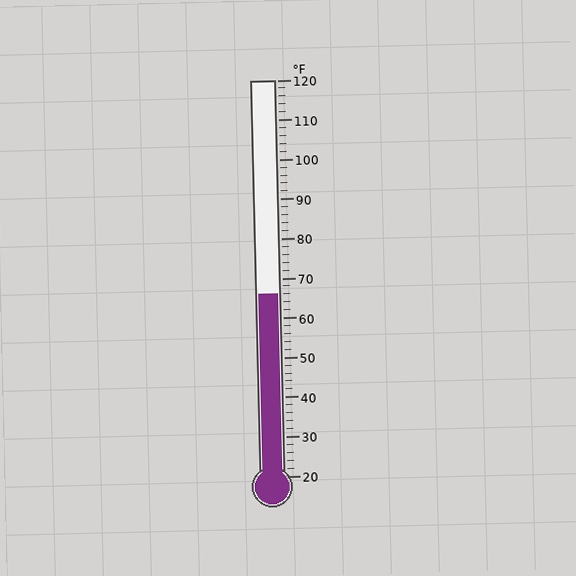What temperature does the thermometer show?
The thermometer shows approximately 66°F.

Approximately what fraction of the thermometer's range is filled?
The thermometer is filled to approximately 45% of its range.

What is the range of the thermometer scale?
The thermometer scale ranges from 20°F to 120°F.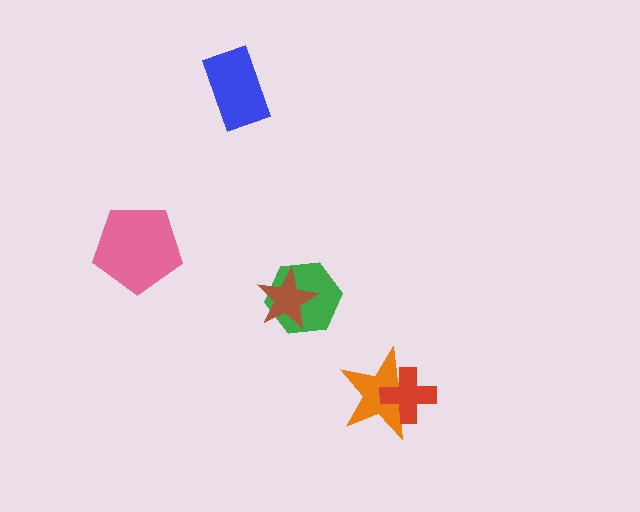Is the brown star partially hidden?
No, no other shape covers it.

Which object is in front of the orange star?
The red cross is in front of the orange star.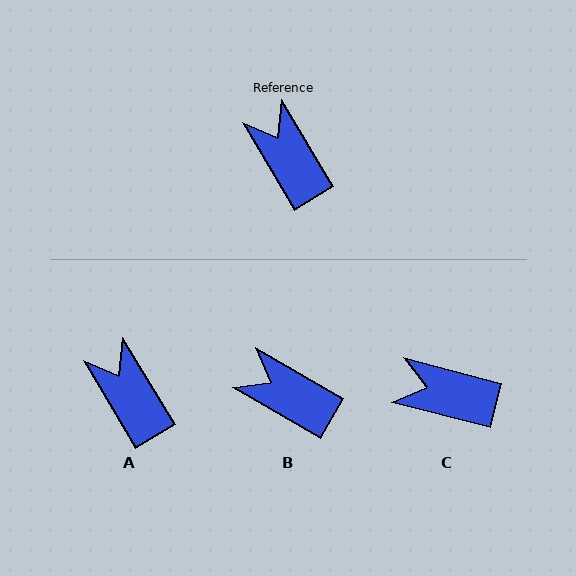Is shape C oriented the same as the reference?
No, it is off by about 44 degrees.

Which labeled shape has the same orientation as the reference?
A.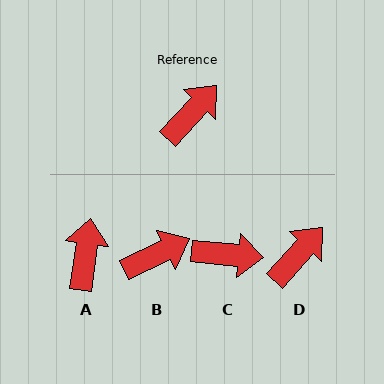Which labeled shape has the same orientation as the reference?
D.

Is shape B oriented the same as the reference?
No, it is off by about 22 degrees.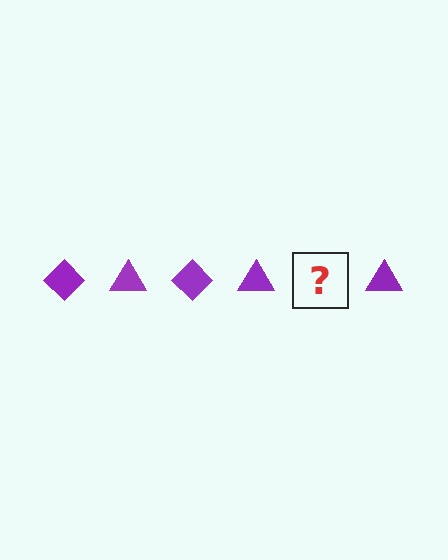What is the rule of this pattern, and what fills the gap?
The rule is that the pattern cycles through diamond, triangle shapes in purple. The gap should be filled with a purple diamond.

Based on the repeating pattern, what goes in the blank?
The blank should be a purple diamond.